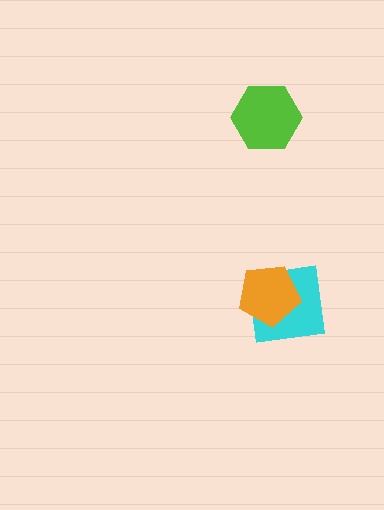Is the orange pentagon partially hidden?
No, no other shape covers it.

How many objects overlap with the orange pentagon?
1 object overlaps with the orange pentagon.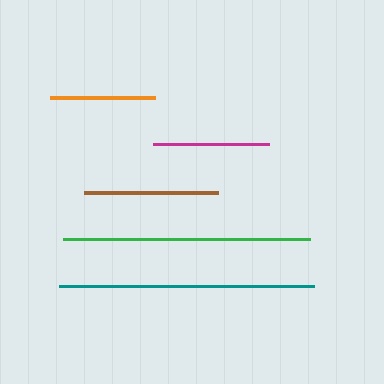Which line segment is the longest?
The teal line is the longest at approximately 255 pixels.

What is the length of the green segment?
The green segment is approximately 247 pixels long.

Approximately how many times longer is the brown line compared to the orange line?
The brown line is approximately 1.3 times the length of the orange line.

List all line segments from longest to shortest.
From longest to shortest: teal, green, brown, magenta, orange.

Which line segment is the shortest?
The orange line is the shortest at approximately 105 pixels.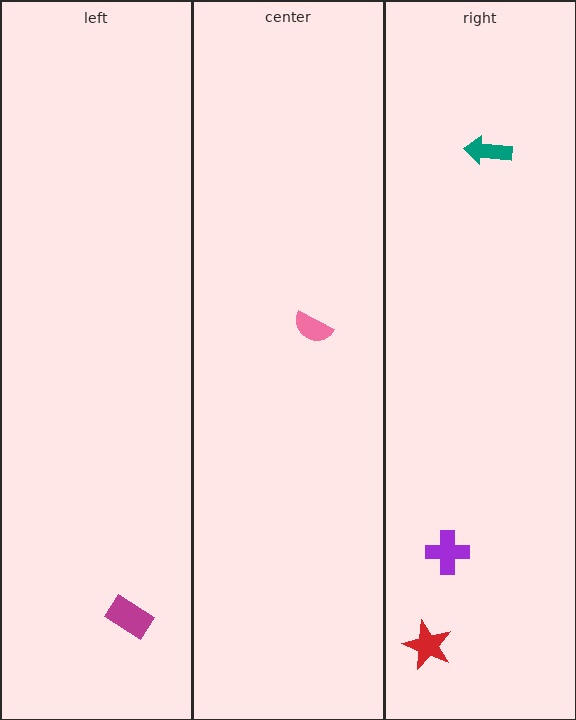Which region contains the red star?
The right region.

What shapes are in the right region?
The purple cross, the teal arrow, the red star.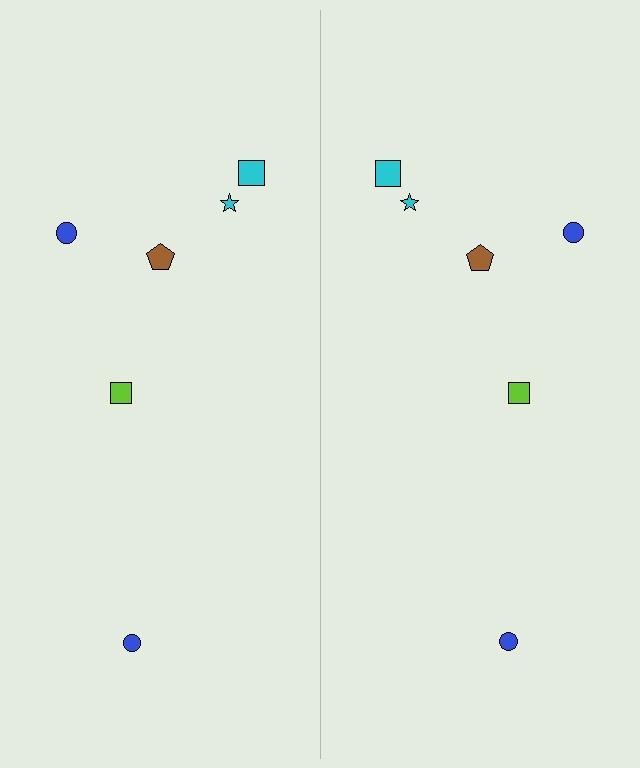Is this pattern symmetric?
Yes, this pattern has bilateral (reflection) symmetry.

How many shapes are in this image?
There are 12 shapes in this image.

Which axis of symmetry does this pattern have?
The pattern has a vertical axis of symmetry running through the center of the image.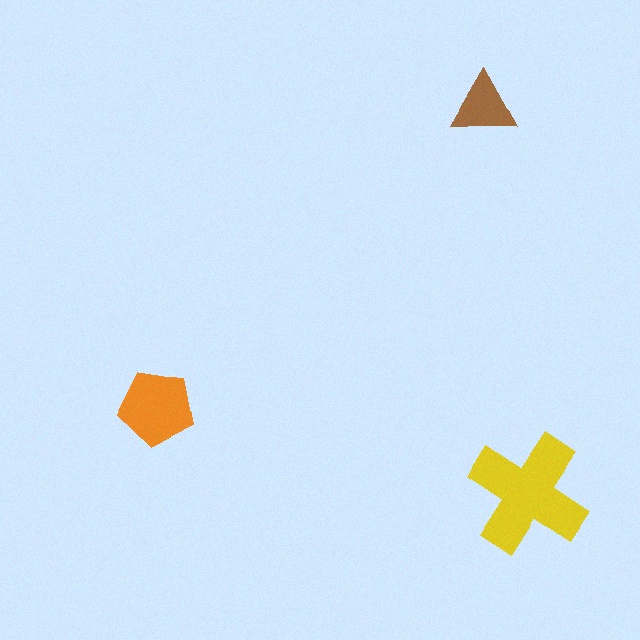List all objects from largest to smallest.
The yellow cross, the orange pentagon, the brown triangle.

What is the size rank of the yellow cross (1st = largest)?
1st.